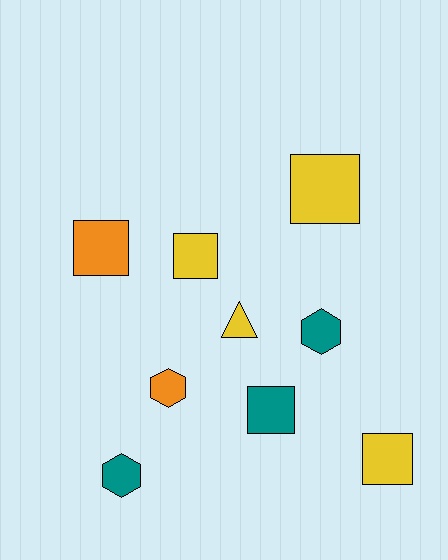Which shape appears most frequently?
Square, with 5 objects.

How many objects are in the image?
There are 9 objects.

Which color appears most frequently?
Yellow, with 4 objects.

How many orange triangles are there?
There are no orange triangles.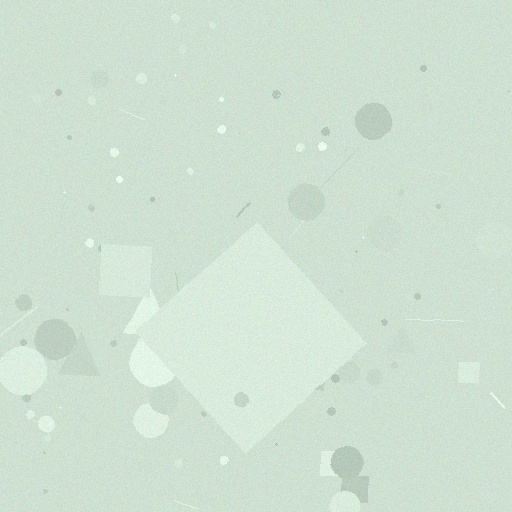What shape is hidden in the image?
A diamond is hidden in the image.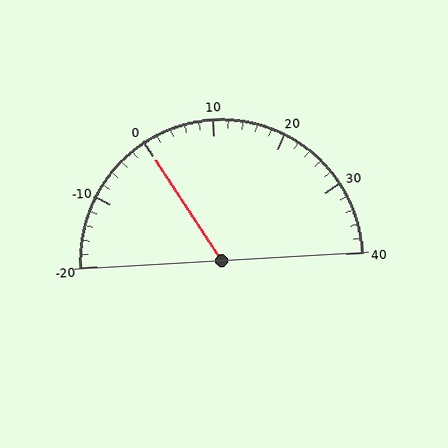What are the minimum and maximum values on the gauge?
The gauge ranges from -20 to 40.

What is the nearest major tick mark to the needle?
The nearest major tick mark is 0.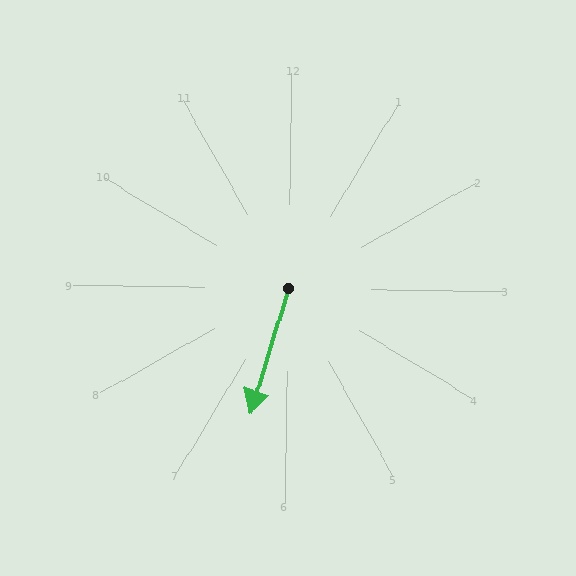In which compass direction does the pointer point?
South.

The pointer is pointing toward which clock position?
Roughly 7 o'clock.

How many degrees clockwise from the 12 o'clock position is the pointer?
Approximately 196 degrees.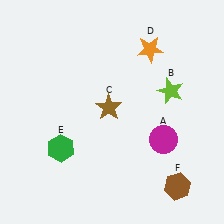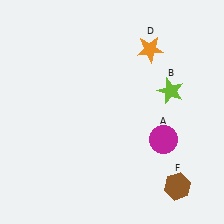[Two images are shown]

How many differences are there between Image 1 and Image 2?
There are 2 differences between the two images.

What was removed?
The brown star (C), the green hexagon (E) were removed in Image 2.